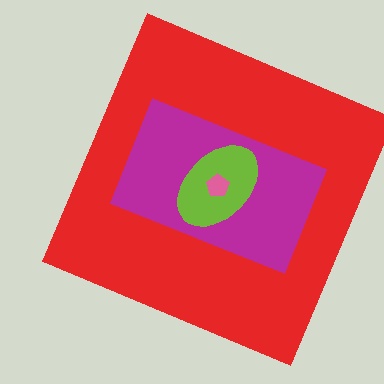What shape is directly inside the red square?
The magenta rectangle.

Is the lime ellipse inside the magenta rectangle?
Yes.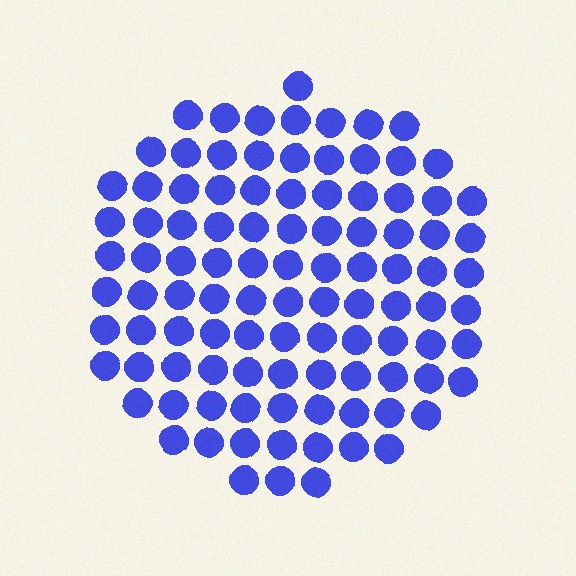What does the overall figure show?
The overall figure shows a circle.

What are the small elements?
The small elements are circles.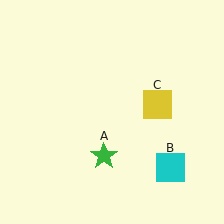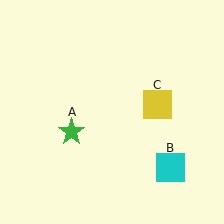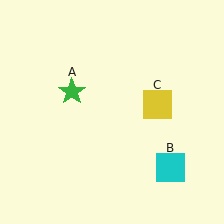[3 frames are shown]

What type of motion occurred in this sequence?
The green star (object A) rotated clockwise around the center of the scene.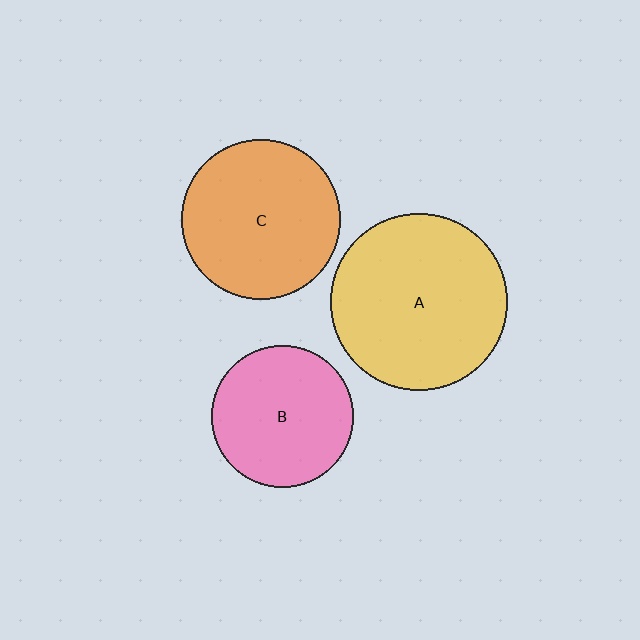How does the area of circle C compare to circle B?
Approximately 1.3 times.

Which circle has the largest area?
Circle A (yellow).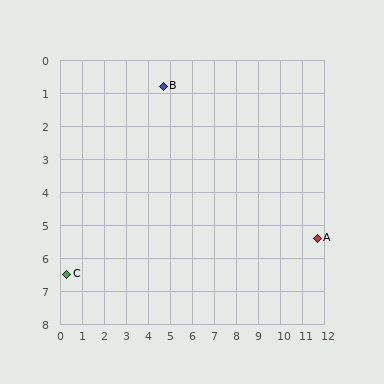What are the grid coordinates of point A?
Point A is at approximately (11.7, 5.4).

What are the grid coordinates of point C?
Point C is at approximately (0.3, 6.5).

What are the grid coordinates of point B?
Point B is at approximately (4.7, 0.8).